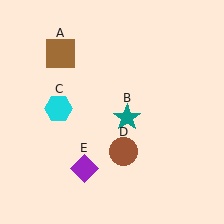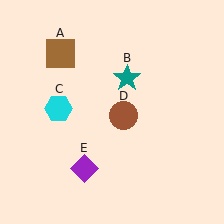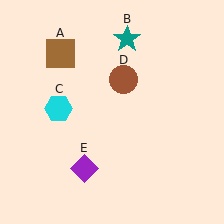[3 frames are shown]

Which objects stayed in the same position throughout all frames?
Brown square (object A) and cyan hexagon (object C) and purple diamond (object E) remained stationary.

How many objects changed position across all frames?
2 objects changed position: teal star (object B), brown circle (object D).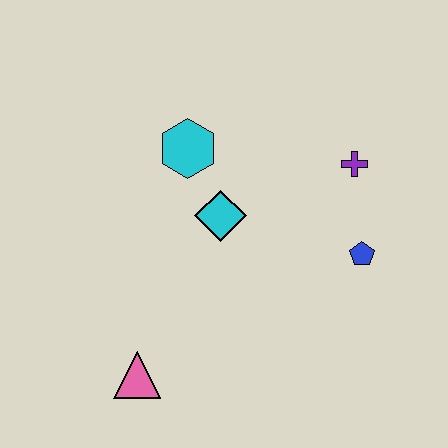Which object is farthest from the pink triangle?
The purple cross is farthest from the pink triangle.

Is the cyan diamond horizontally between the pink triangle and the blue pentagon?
Yes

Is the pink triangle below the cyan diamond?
Yes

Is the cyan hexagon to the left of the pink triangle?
No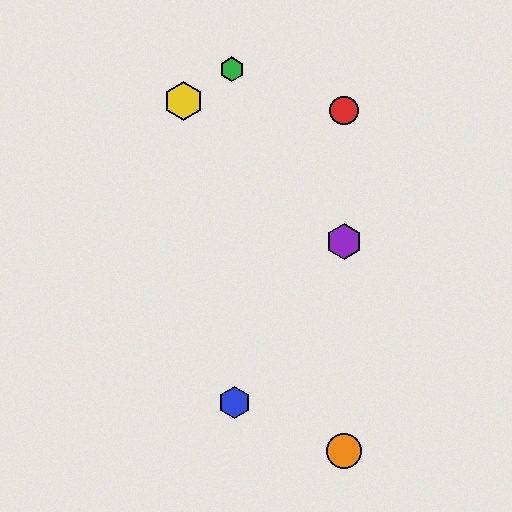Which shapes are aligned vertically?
The red circle, the purple hexagon, the orange circle are aligned vertically.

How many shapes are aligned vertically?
3 shapes (the red circle, the purple hexagon, the orange circle) are aligned vertically.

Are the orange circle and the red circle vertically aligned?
Yes, both are at x≈344.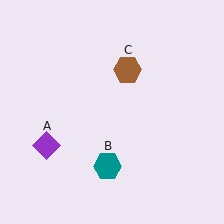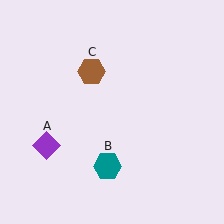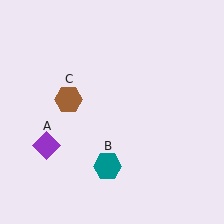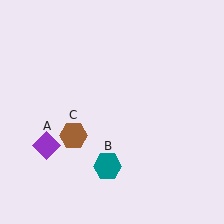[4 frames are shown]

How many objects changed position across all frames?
1 object changed position: brown hexagon (object C).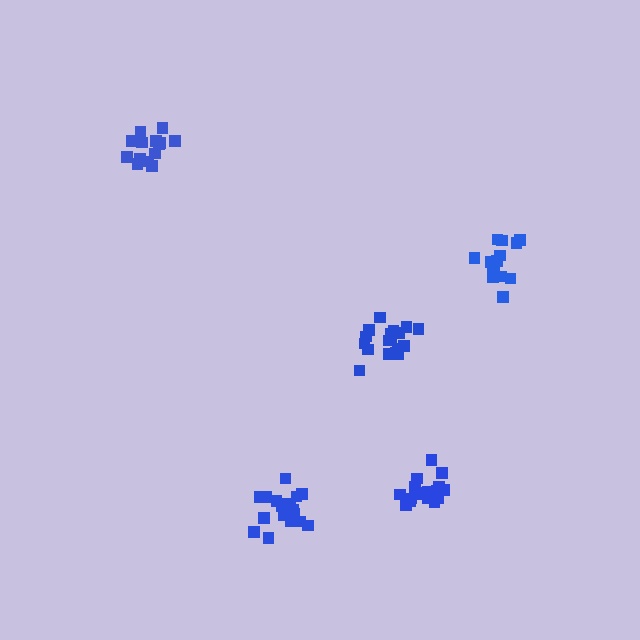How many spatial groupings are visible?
There are 5 spatial groupings.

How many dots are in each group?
Group 1: 18 dots, Group 2: 14 dots, Group 3: 20 dots, Group 4: 18 dots, Group 5: 14 dots (84 total).